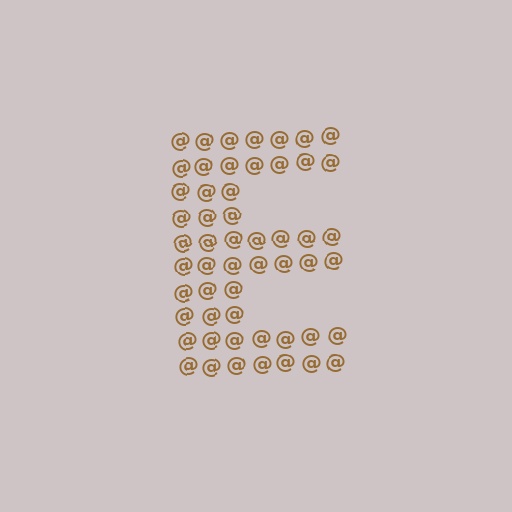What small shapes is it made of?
It is made of small at signs.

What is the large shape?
The large shape is the letter E.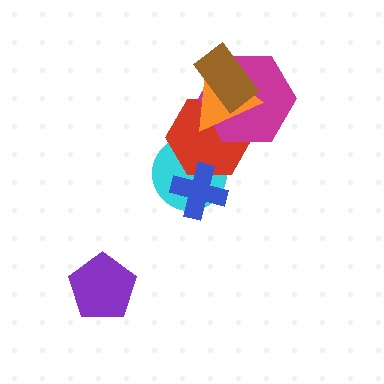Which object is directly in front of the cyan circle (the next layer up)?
The red hexagon is directly in front of the cyan circle.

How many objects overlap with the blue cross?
2 objects overlap with the blue cross.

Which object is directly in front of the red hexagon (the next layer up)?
The blue cross is directly in front of the red hexagon.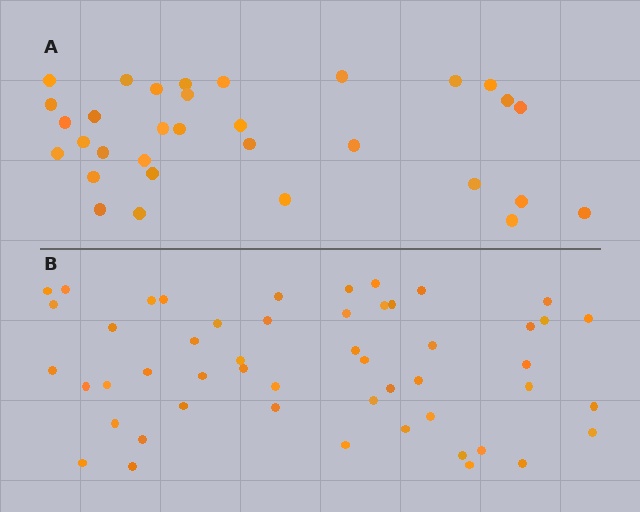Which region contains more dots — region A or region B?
Region B (the bottom region) has more dots.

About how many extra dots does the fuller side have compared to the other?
Region B has approximately 20 more dots than region A.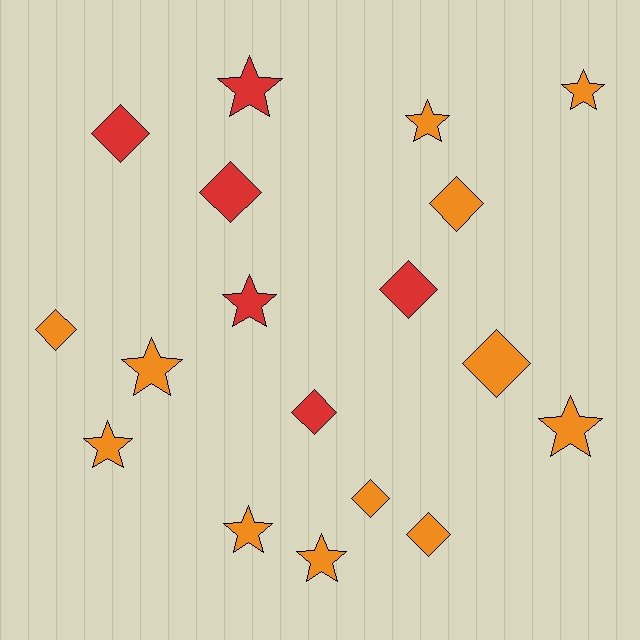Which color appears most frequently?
Orange, with 12 objects.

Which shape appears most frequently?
Star, with 9 objects.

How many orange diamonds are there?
There are 5 orange diamonds.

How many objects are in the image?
There are 18 objects.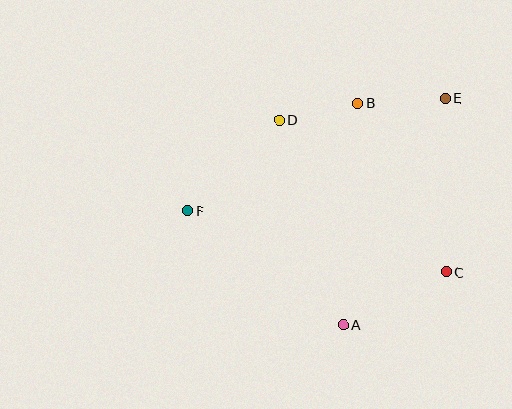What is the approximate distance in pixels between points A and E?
The distance between A and E is approximately 248 pixels.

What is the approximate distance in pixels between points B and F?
The distance between B and F is approximately 202 pixels.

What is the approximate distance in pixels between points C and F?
The distance between C and F is approximately 266 pixels.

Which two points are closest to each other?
Points B and D are closest to each other.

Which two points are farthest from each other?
Points E and F are farthest from each other.